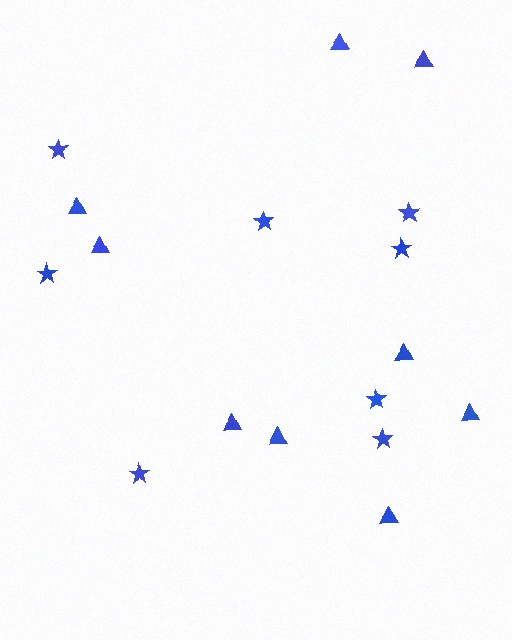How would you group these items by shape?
There are 2 groups: one group of stars (8) and one group of triangles (9).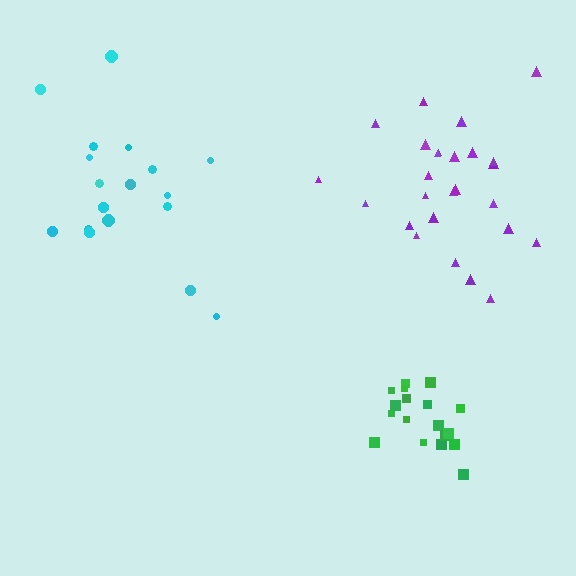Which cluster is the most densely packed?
Green.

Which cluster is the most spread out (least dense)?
Cyan.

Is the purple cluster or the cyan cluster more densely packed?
Purple.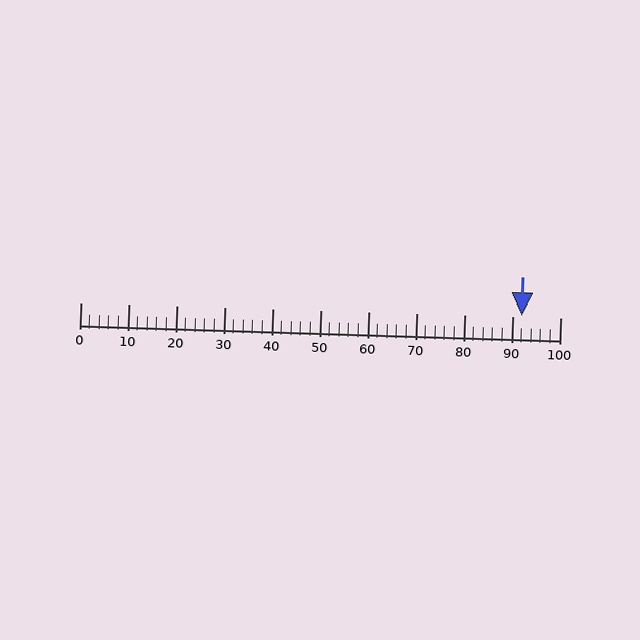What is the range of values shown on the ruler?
The ruler shows values from 0 to 100.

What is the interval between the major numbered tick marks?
The major tick marks are spaced 10 units apart.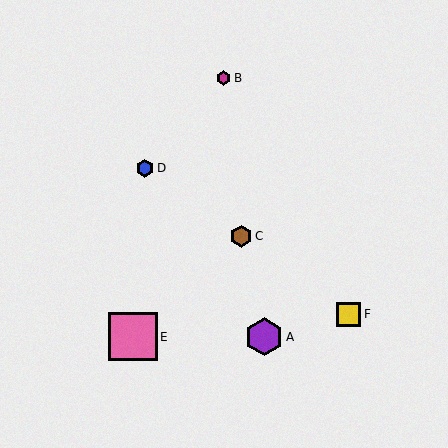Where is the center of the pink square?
The center of the pink square is at (133, 337).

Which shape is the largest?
The pink square (labeled E) is the largest.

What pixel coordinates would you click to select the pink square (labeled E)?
Click at (133, 337) to select the pink square E.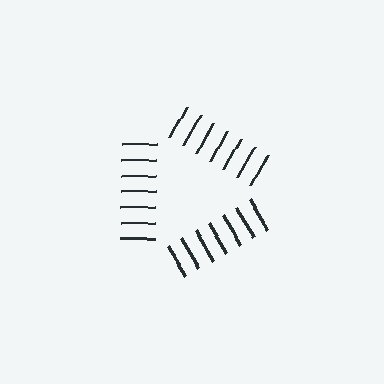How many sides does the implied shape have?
3 sides — the line-ends trace a triangle.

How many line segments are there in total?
21 — 7 along each of the 3 edges.